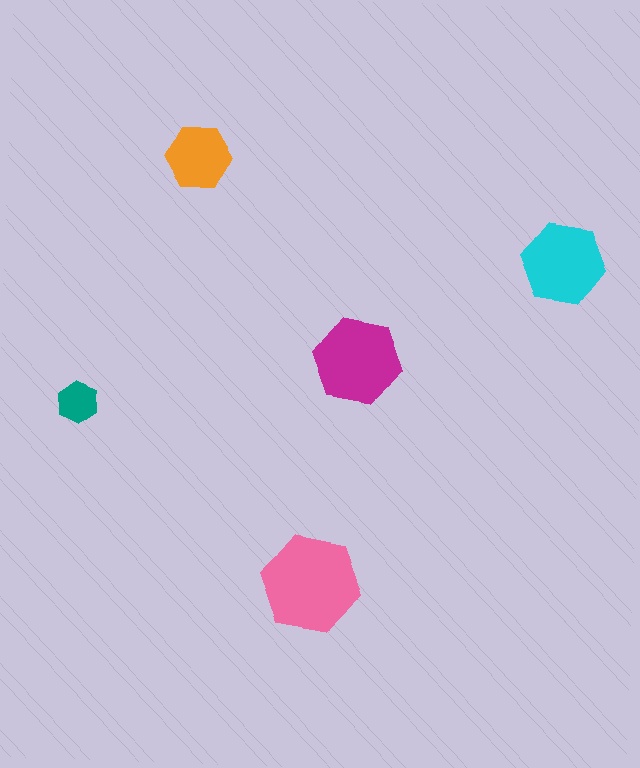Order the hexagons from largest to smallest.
the pink one, the magenta one, the cyan one, the orange one, the teal one.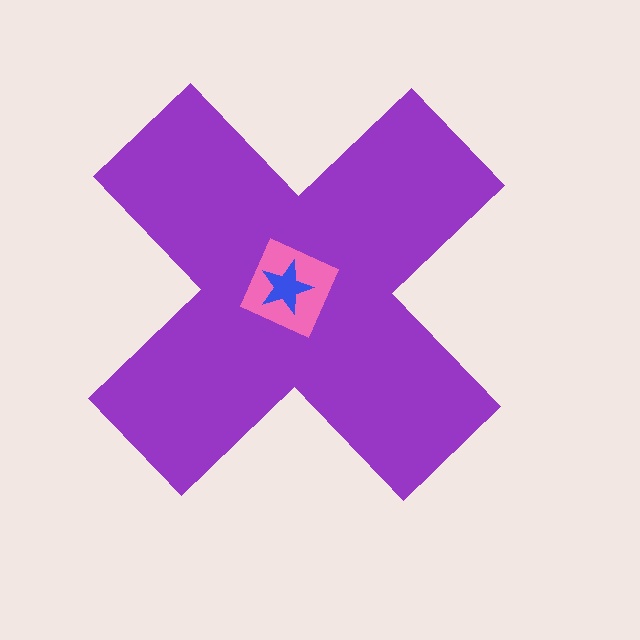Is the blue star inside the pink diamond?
Yes.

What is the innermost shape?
The blue star.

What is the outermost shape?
The purple cross.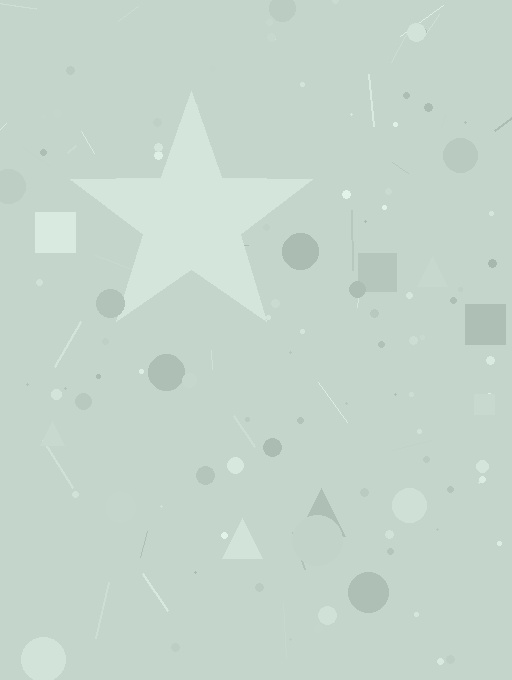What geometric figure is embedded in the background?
A star is embedded in the background.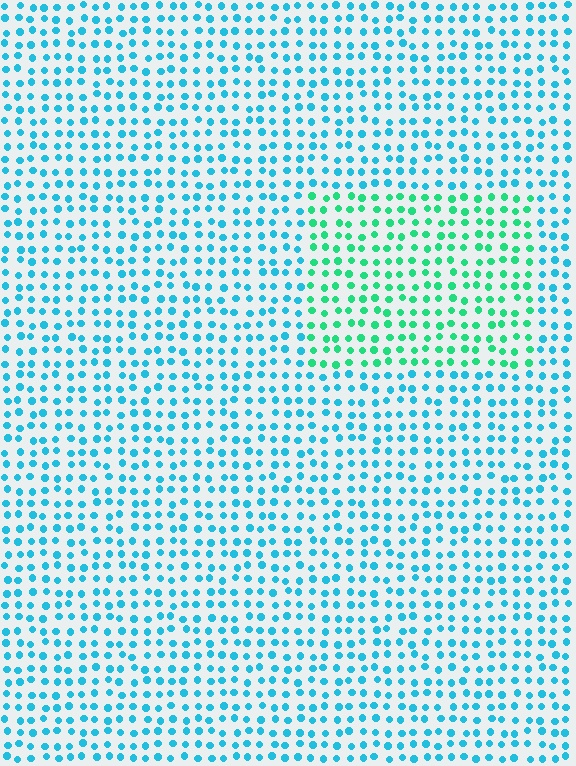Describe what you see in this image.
The image is filled with small cyan elements in a uniform arrangement. A rectangle-shaped region is visible where the elements are tinted to a slightly different hue, forming a subtle color boundary.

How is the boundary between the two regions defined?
The boundary is defined purely by a slight shift in hue (about 40 degrees). Spacing, size, and orientation are identical on both sides.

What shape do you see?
I see a rectangle.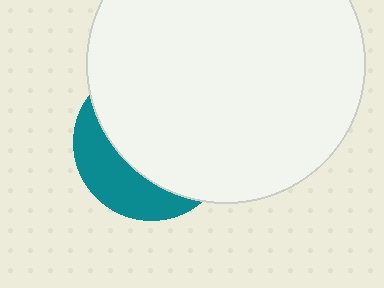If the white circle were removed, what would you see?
You would see the complete teal circle.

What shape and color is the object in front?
The object in front is a white circle.